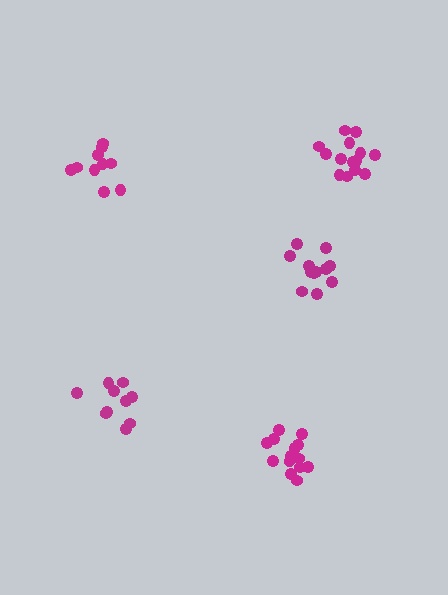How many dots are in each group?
Group 1: 10 dots, Group 2: 10 dots, Group 3: 14 dots, Group 4: 13 dots, Group 5: 15 dots (62 total).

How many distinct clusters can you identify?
There are 5 distinct clusters.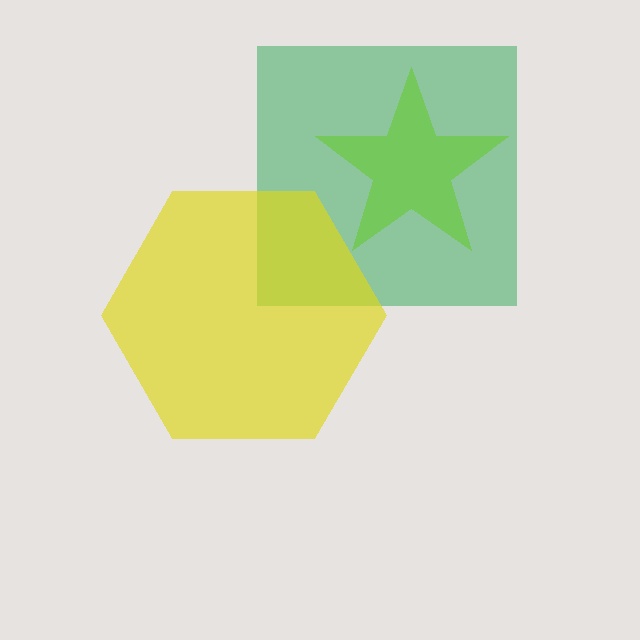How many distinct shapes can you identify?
There are 3 distinct shapes: a green square, a yellow hexagon, a lime star.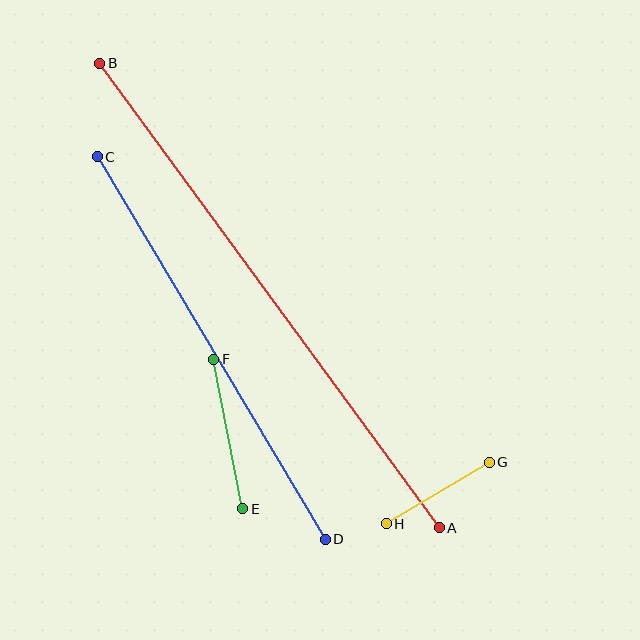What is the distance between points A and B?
The distance is approximately 575 pixels.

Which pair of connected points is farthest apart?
Points A and B are farthest apart.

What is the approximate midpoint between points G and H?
The midpoint is at approximately (438, 493) pixels.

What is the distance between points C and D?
The distance is approximately 445 pixels.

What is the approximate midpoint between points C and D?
The midpoint is at approximately (211, 348) pixels.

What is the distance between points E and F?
The distance is approximately 152 pixels.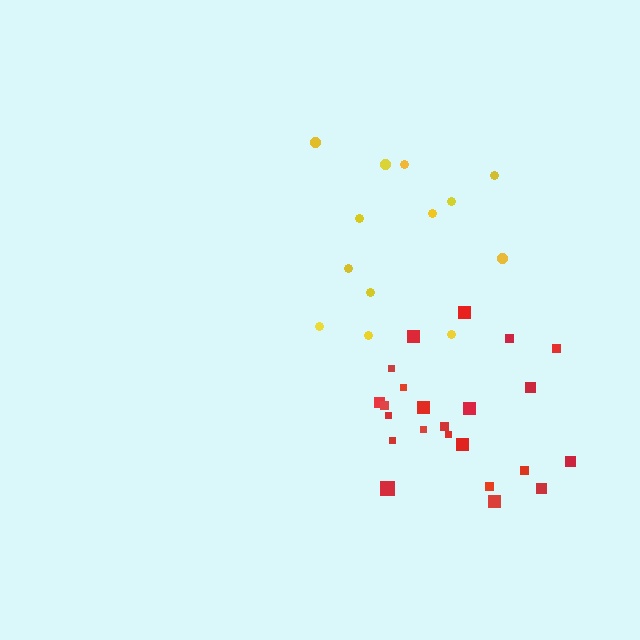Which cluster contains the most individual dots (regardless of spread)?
Red (23).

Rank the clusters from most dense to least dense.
red, yellow.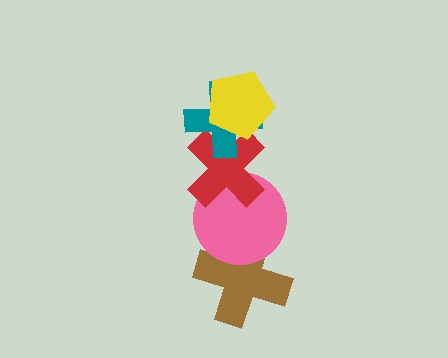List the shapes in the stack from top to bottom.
From top to bottom: the yellow pentagon, the teal cross, the red cross, the pink circle, the brown cross.